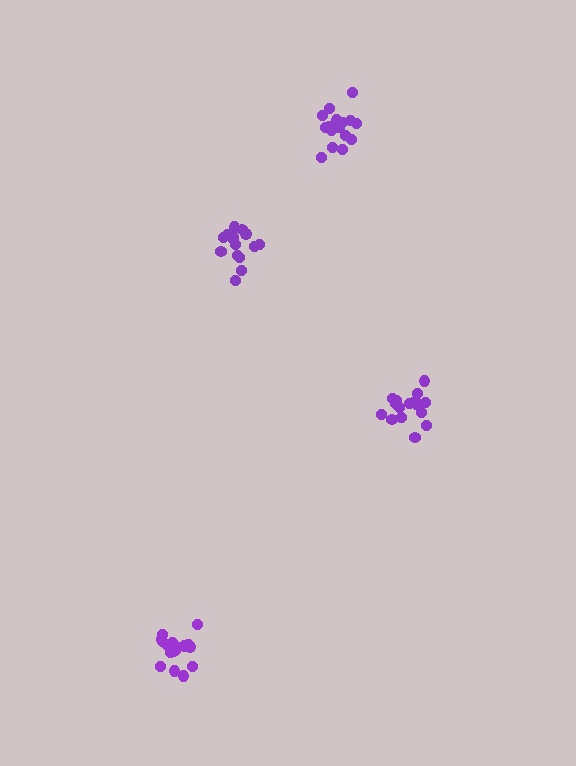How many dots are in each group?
Group 1: 16 dots, Group 2: 16 dots, Group 3: 17 dots, Group 4: 17 dots (66 total).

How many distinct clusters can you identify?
There are 4 distinct clusters.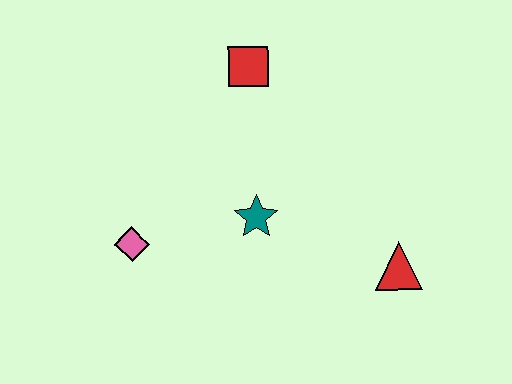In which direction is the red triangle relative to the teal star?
The red triangle is to the right of the teal star.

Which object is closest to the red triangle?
The teal star is closest to the red triangle.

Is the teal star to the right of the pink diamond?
Yes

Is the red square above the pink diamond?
Yes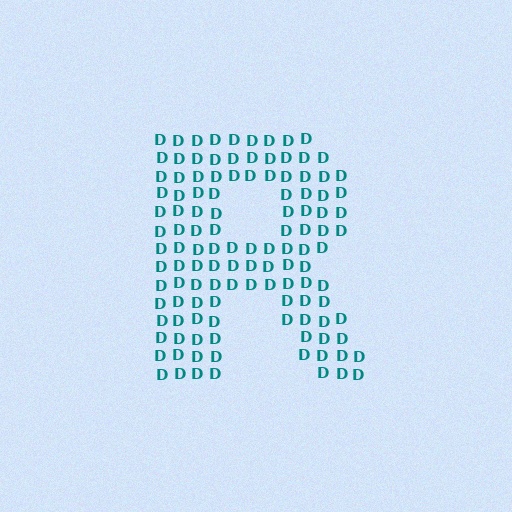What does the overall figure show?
The overall figure shows the letter R.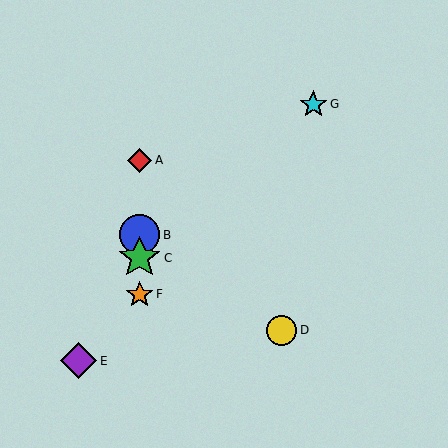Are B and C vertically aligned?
Yes, both are at x≈140.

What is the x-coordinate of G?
Object G is at x≈313.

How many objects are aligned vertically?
4 objects (A, B, C, F) are aligned vertically.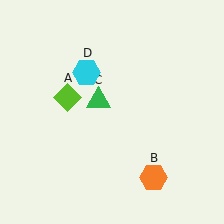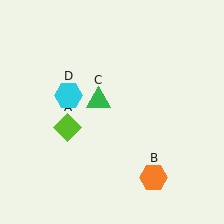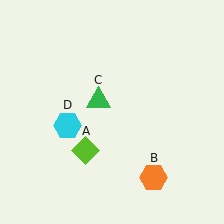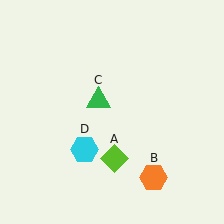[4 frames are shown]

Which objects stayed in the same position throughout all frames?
Orange hexagon (object B) and green triangle (object C) remained stationary.